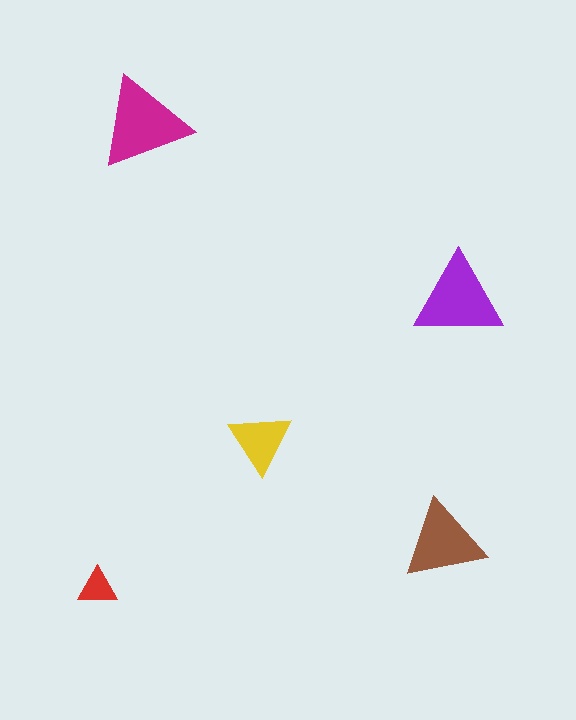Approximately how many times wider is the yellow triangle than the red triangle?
About 1.5 times wider.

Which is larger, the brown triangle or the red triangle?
The brown one.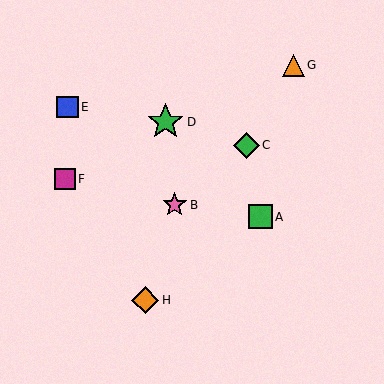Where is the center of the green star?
The center of the green star is at (166, 122).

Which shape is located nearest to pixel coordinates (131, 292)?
The orange diamond (labeled H) at (145, 300) is nearest to that location.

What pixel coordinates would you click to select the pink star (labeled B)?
Click at (175, 205) to select the pink star B.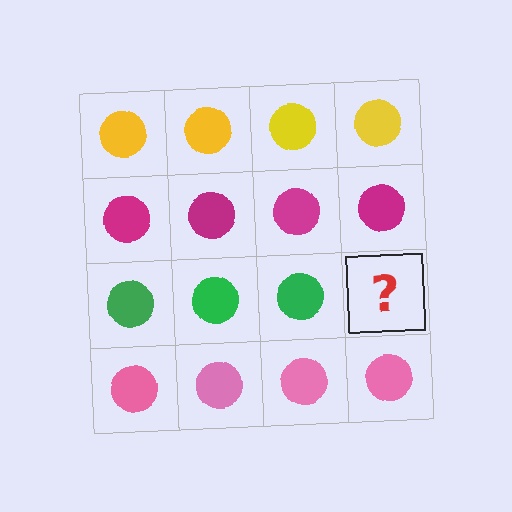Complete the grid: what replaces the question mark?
The question mark should be replaced with a green circle.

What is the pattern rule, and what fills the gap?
The rule is that each row has a consistent color. The gap should be filled with a green circle.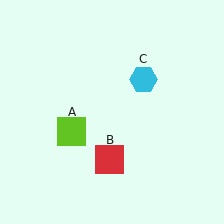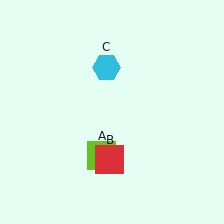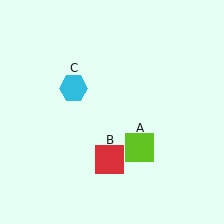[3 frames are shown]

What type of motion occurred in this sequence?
The lime square (object A), cyan hexagon (object C) rotated counterclockwise around the center of the scene.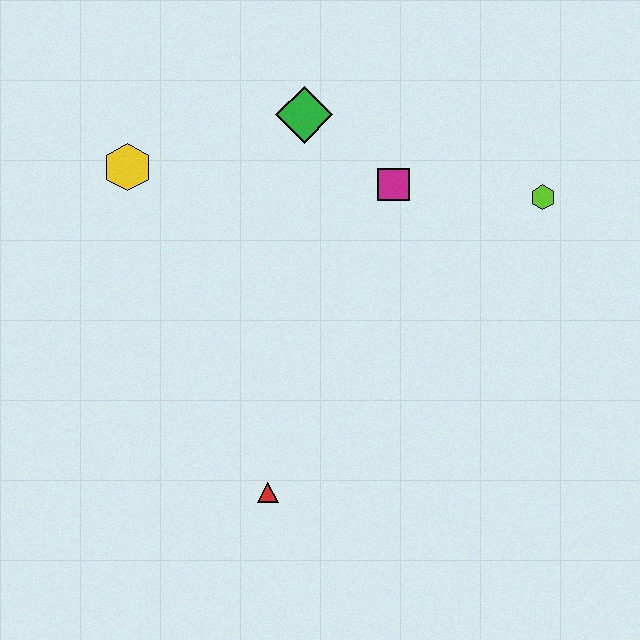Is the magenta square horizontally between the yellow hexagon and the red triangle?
No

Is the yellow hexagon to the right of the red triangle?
No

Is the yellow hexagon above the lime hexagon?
Yes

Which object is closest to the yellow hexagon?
The green diamond is closest to the yellow hexagon.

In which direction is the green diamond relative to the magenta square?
The green diamond is to the left of the magenta square.